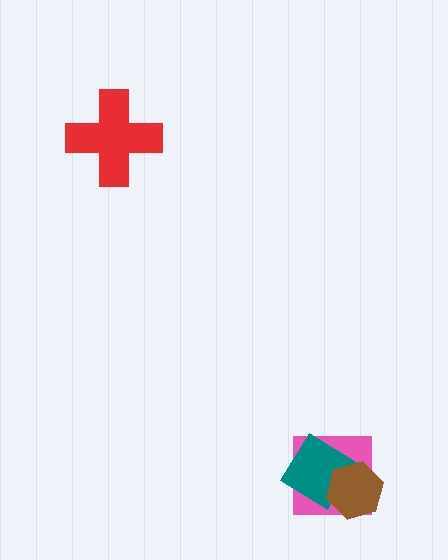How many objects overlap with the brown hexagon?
2 objects overlap with the brown hexagon.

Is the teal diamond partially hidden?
Yes, it is partially covered by another shape.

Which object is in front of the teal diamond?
The brown hexagon is in front of the teal diamond.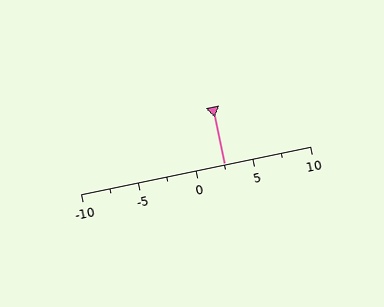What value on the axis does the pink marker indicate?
The marker indicates approximately 2.5.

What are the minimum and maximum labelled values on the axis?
The axis runs from -10 to 10.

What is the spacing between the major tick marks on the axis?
The major ticks are spaced 5 apart.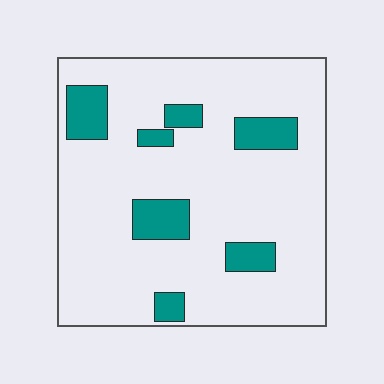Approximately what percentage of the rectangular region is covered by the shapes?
Approximately 15%.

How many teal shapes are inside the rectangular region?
7.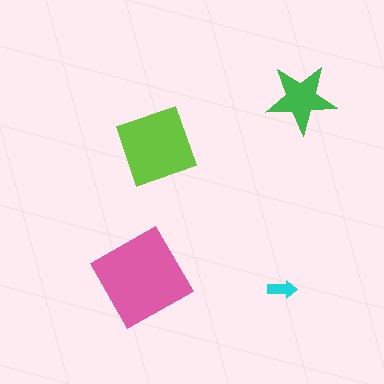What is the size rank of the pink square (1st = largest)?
1st.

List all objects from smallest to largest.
The cyan arrow, the green star, the lime diamond, the pink square.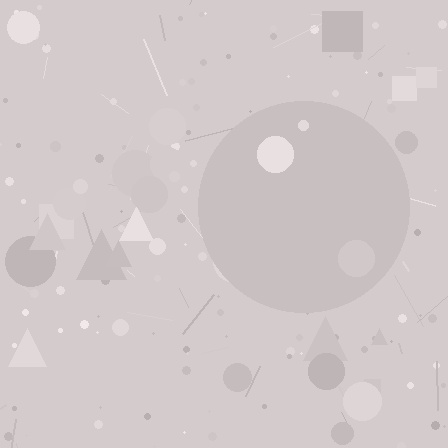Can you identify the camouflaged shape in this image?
The camouflaged shape is a circle.